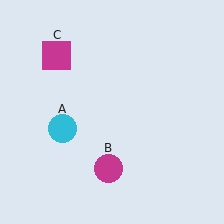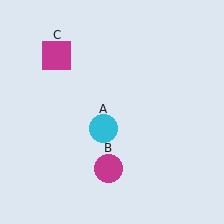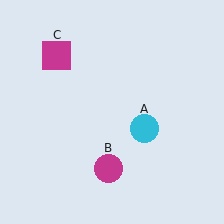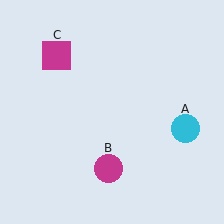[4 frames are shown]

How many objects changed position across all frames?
1 object changed position: cyan circle (object A).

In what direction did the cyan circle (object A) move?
The cyan circle (object A) moved right.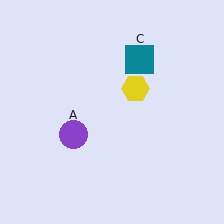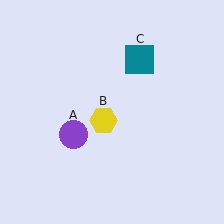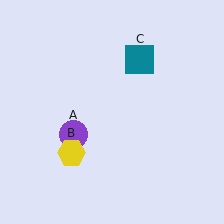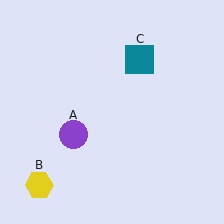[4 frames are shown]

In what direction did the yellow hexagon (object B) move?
The yellow hexagon (object B) moved down and to the left.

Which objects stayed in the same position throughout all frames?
Purple circle (object A) and teal square (object C) remained stationary.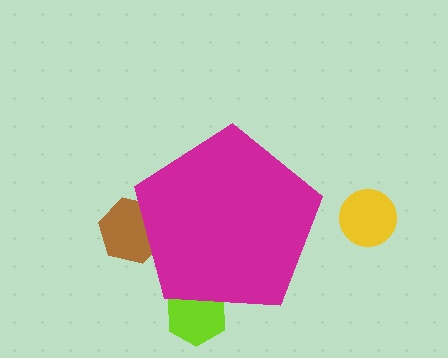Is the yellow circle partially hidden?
No, the yellow circle is fully visible.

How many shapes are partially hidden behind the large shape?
2 shapes are partially hidden.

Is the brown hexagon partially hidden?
Yes, the brown hexagon is partially hidden behind the magenta pentagon.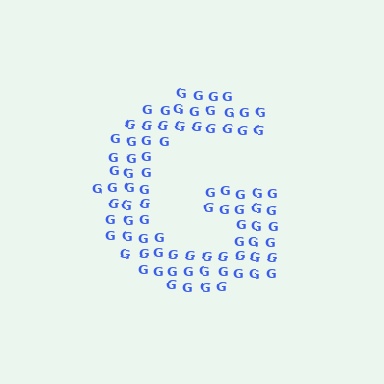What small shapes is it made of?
It is made of small letter G's.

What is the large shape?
The large shape is the letter G.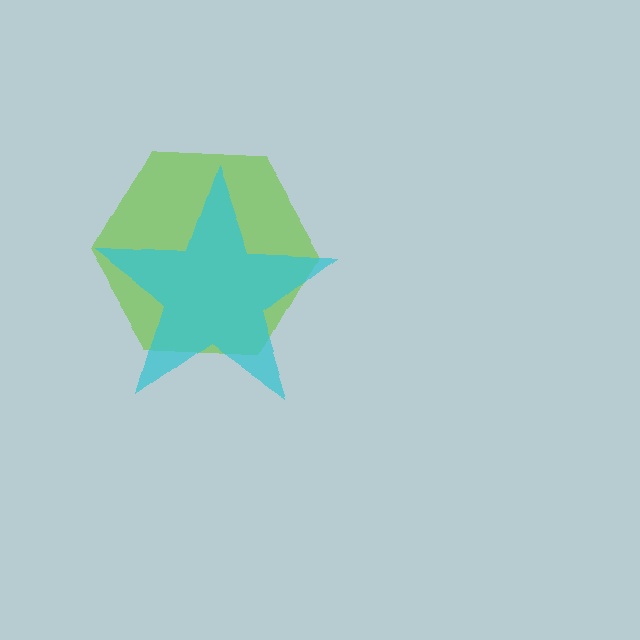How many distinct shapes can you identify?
There are 2 distinct shapes: a lime hexagon, a cyan star.